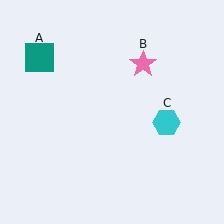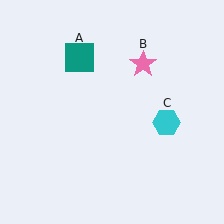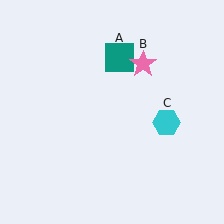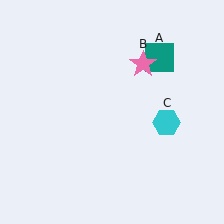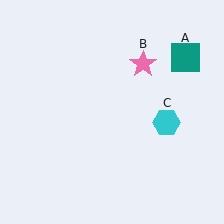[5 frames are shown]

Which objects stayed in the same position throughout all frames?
Pink star (object B) and cyan hexagon (object C) remained stationary.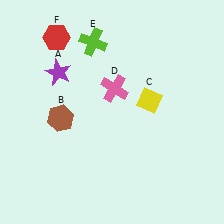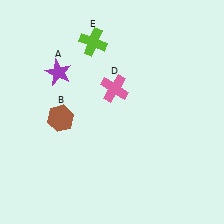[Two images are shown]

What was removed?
The red hexagon (F), the yellow diamond (C) were removed in Image 2.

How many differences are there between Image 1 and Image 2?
There are 2 differences between the two images.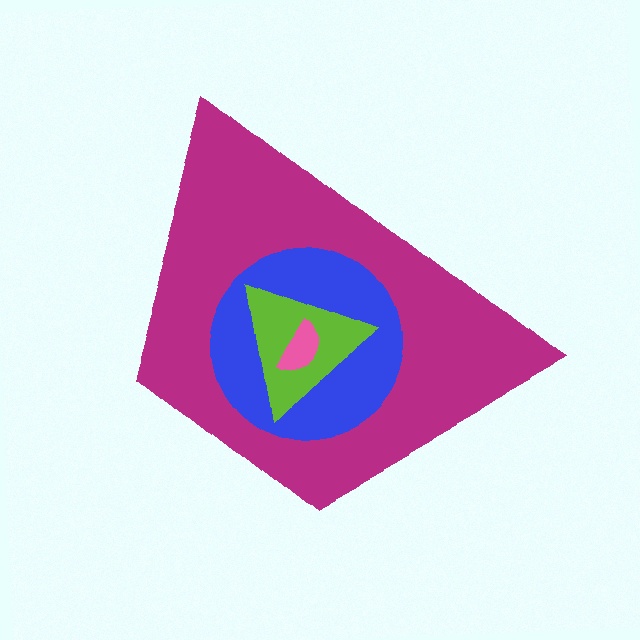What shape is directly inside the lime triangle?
The pink semicircle.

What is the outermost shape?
The magenta trapezoid.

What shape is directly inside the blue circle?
The lime triangle.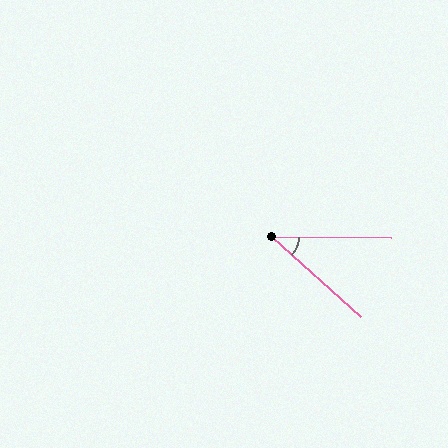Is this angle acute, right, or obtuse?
It is acute.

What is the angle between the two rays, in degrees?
Approximately 41 degrees.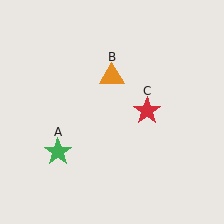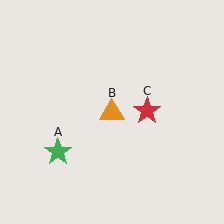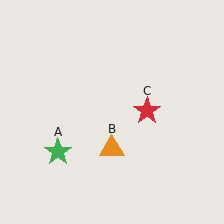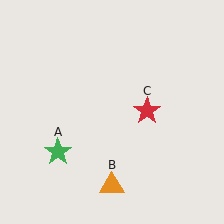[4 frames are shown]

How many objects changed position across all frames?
1 object changed position: orange triangle (object B).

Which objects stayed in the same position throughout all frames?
Green star (object A) and red star (object C) remained stationary.